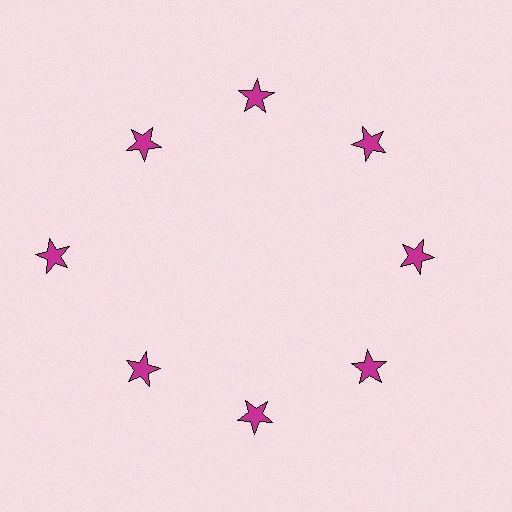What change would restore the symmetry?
The symmetry would be restored by moving it inward, back onto the ring so that all 8 stars sit at equal angles and equal distance from the center.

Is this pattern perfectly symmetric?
No. The 8 magenta stars are arranged in a ring, but one element near the 9 o'clock position is pushed outward from the center, breaking the 8-fold rotational symmetry.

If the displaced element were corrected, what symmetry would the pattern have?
It would have 8-fold rotational symmetry — the pattern would map onto itself every 45 degrees.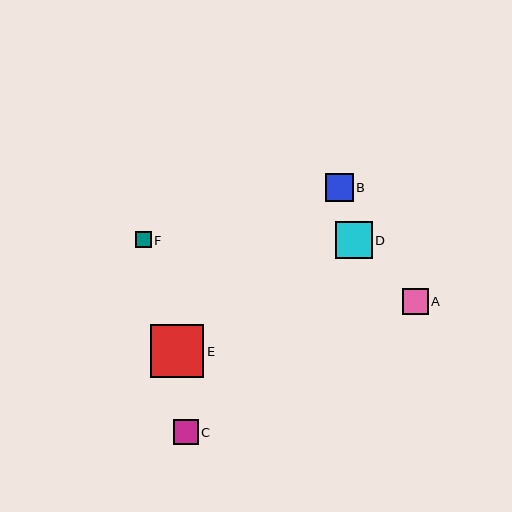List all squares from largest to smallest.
From largest to smallest: E, D, B, A, C, F.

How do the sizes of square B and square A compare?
Square B and square A are approximately the same size.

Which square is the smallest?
Square F is the smallest with a size of approximately 16 pixels.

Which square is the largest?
Square E is the largest with a size of approximately 53 pixels.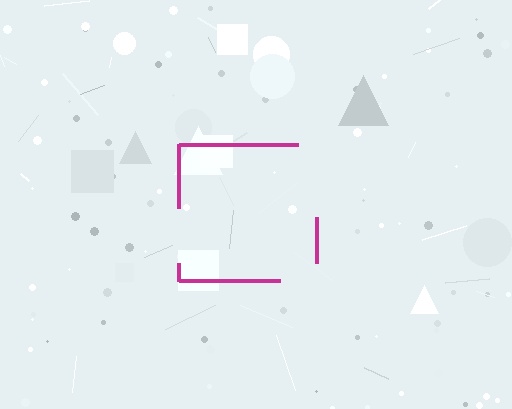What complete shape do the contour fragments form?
The contour fragments form a square.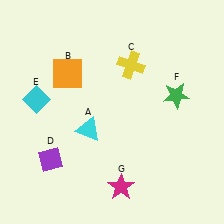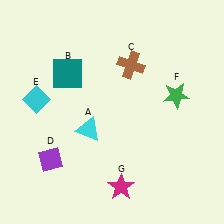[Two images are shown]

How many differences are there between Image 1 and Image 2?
There are 2 differences between the two images.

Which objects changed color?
B changed from orange to teal. C changed from yellow to brown.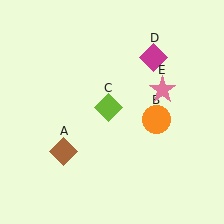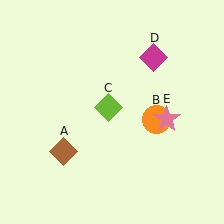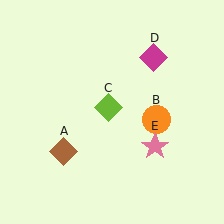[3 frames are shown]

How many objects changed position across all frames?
1 object changed position: pink star (object E).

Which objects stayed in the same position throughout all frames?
Brown diamond (object A) and orange circle (object B) and lime diamond (object C) and magenta diamond (object D) remained stationary.